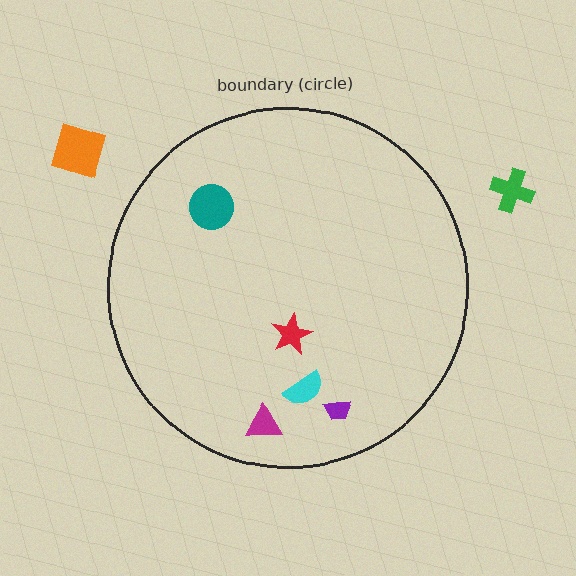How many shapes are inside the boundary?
5 inside, 2 outside.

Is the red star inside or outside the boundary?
Inside.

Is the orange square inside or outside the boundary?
Outside.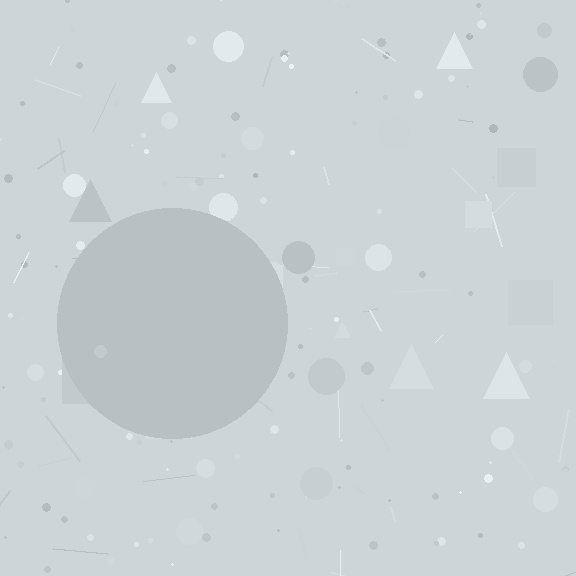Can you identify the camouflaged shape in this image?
The camouflaged shape is a circle.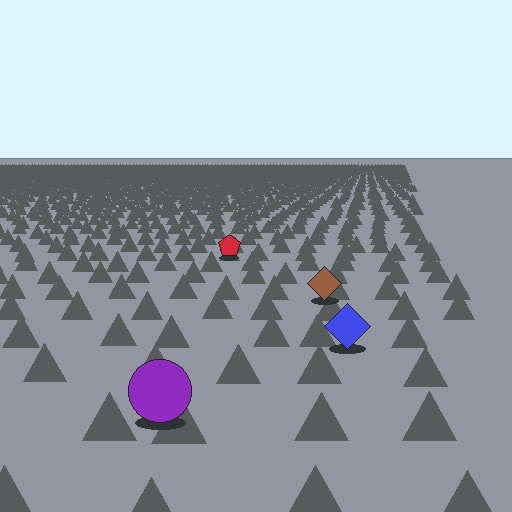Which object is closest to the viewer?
The purple circle is closest. The texture marks near it are larger and more spread out.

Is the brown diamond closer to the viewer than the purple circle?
No. The purple circle is closer — you can tell from the texture gradient: the ground texture is coarser near it.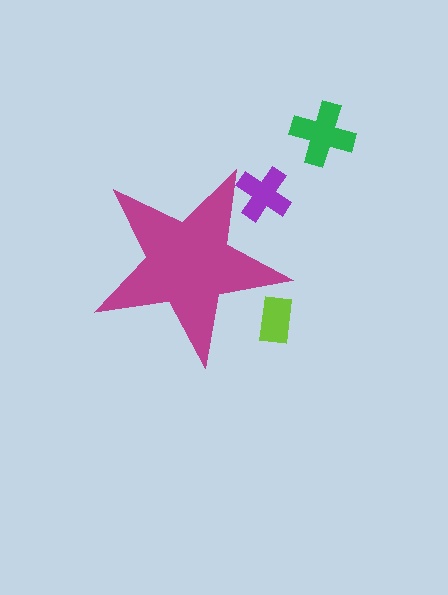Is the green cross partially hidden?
No, the green cross is fully visible.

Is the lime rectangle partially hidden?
Yes, the lime rectangle is partially hidden behind the magenta star.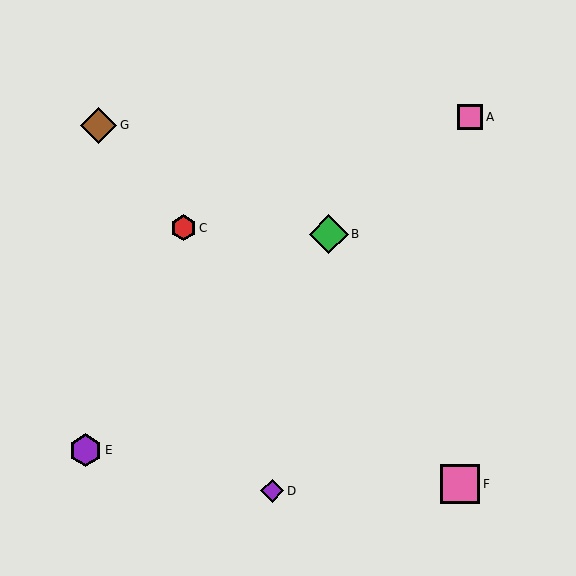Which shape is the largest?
The pink square (labeled F) is the largest.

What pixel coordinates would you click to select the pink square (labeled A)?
Click at (470, 117) to select the pink square A.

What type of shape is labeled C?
Shape C is a red hexagon.